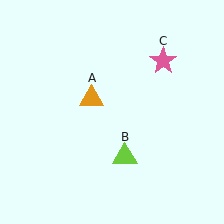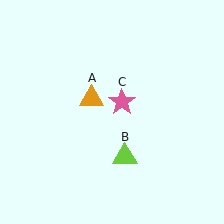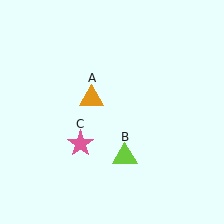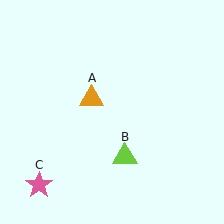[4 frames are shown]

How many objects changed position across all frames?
1 object changed position: pink star (object C).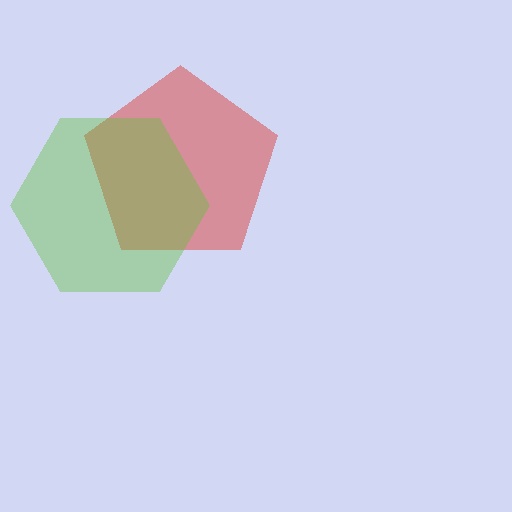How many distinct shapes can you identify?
There are 2 distinct shapes: a red pentagon, a lime hexagon.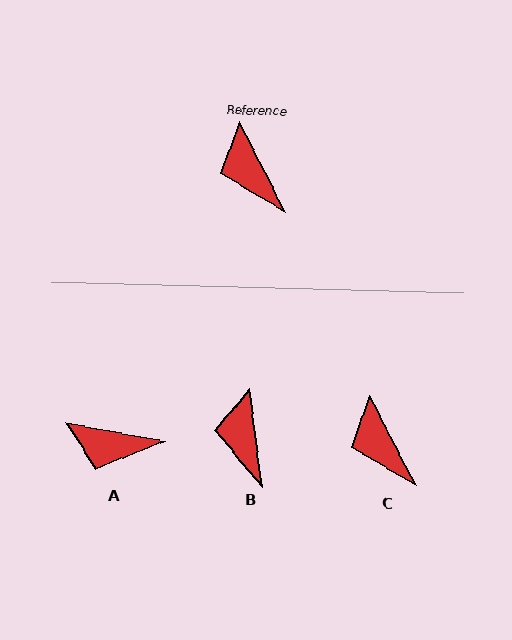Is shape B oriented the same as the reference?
No, it is off by about 20 degrees.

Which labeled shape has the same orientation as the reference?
C.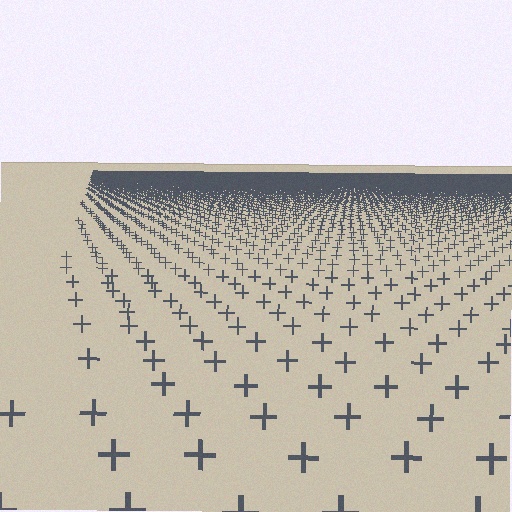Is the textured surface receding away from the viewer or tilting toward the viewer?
The surface is receding away from the viewer. Texture elements get smaller and denser toward the top.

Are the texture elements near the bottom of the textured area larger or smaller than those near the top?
Larger. Near the bottom, elements are closer to the viewer and appear at a bigger on-screen size.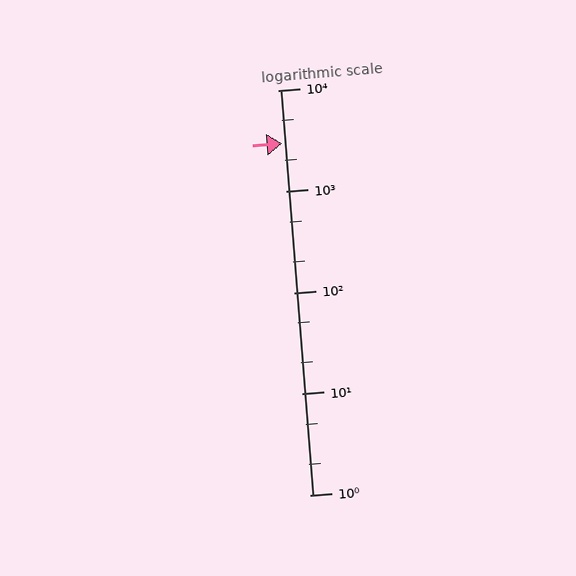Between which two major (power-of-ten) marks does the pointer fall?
The pointer is between 1000 and 10000.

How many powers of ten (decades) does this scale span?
The scale spans 4 decades, from 1 to 10000.